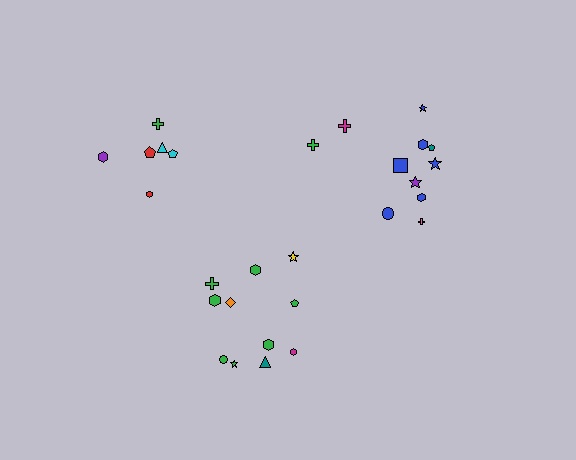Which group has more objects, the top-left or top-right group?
The top-right group.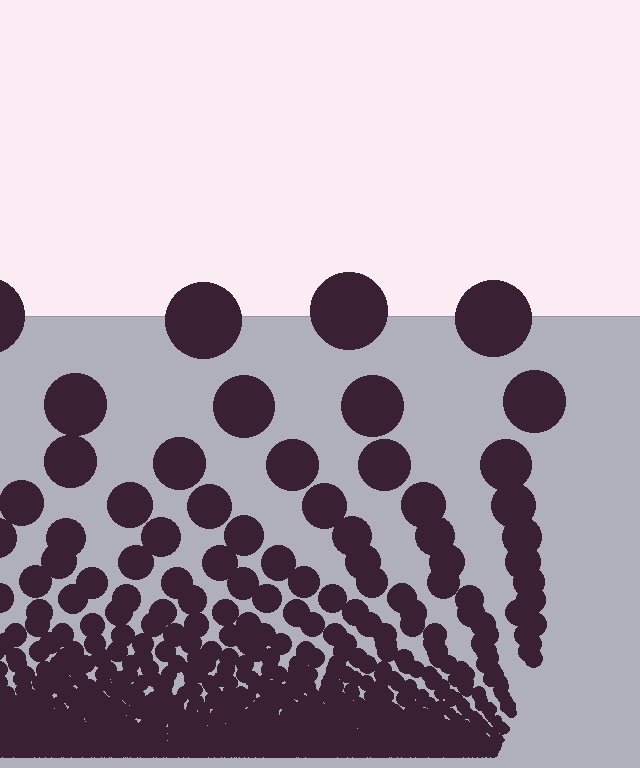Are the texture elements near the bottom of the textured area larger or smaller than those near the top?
Smaller. The gradient is inverted — elements near the bottom are smaller and denser.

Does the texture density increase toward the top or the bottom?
Density increases toward the bottom.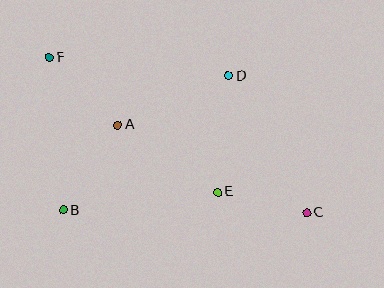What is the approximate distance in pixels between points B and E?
The distance between B and E is approximately 156 pixels.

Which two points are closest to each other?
Points C and E are closest to each other.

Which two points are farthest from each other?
Points C and F are farthest from each other.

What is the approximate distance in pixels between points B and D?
The distance between B and D is approximately 213 pixels.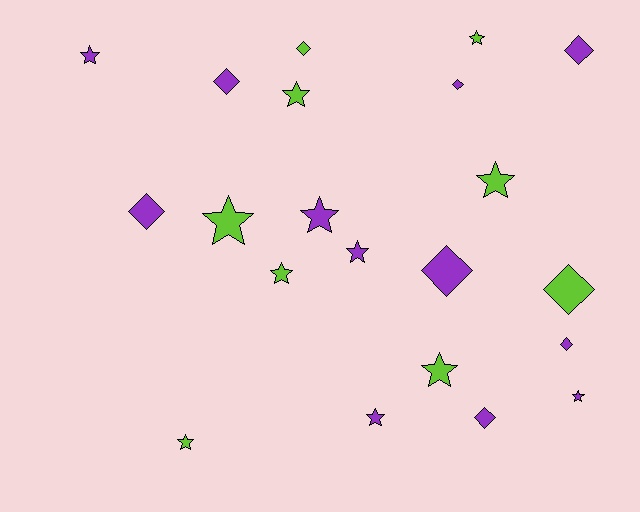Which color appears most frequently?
Purple, with 12 objects.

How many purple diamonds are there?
There are 7 purple diamonds.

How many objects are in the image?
There are 21 objects.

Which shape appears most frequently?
Star, with 12 objects.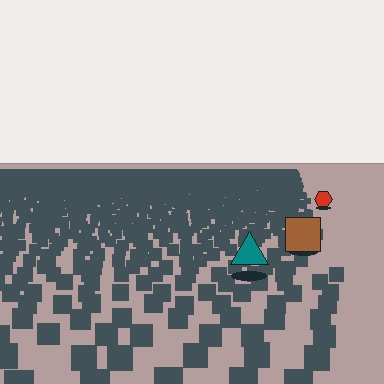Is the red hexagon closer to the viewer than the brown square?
No. The brown square is closer — you can tell from the texture gradient: the ground texture is coarser near it.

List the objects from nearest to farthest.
From nearest to farthest: the teal triangle, the brown square, the red hexagon.